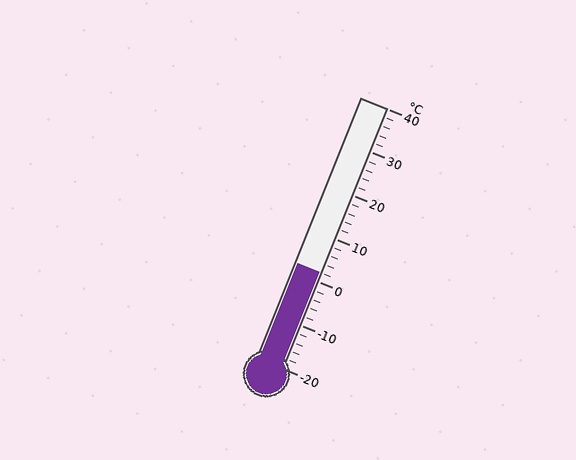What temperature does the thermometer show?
The thermometer shows approximately 2°C.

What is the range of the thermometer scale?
The thermometer scale ranges from -20°C to 40°C.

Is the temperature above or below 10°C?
The temperature is below 10°C.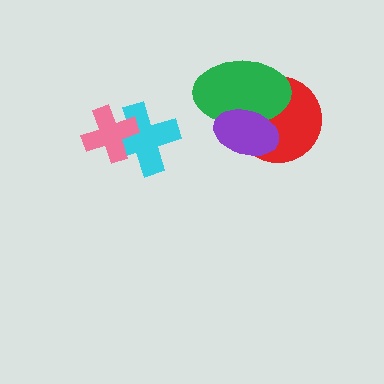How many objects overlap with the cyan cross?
1 object overlaps with the cyan cross.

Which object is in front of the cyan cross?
The pink cross is in front of the cyan cross.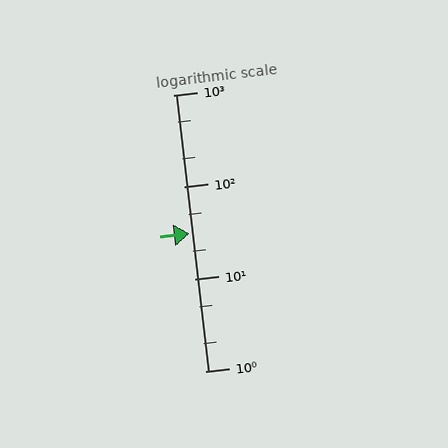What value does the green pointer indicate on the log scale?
The pointer indicates approximately 31.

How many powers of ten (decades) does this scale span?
The scale spans 3 decades, from 1 to 1000.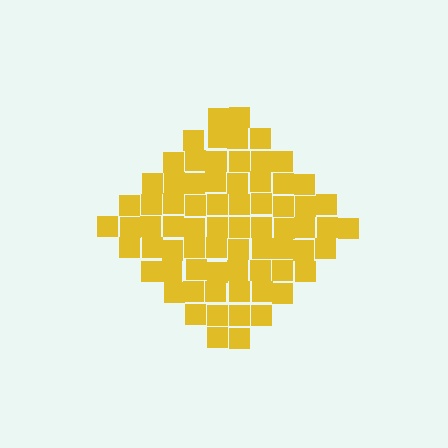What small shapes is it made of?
It is made of small squares.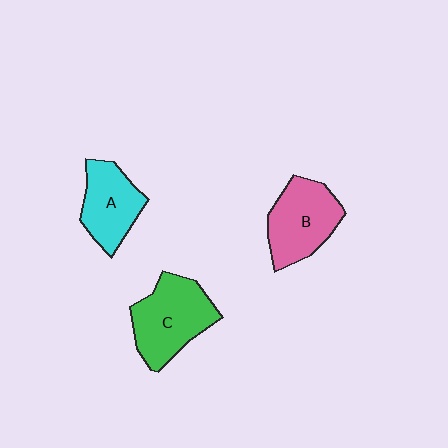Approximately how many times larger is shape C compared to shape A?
Approximately 1.3 times.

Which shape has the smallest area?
Shape A (cyan).